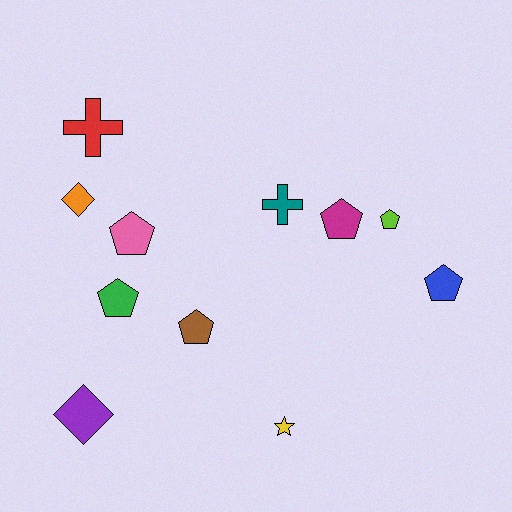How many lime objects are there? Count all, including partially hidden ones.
There is 1 lime object.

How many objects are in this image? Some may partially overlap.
There are 11 objects.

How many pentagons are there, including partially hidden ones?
There are 6 pentagons.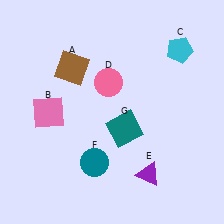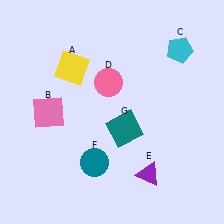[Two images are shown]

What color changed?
The square (A) changed from brown in Image 1 to yellow in Image 2.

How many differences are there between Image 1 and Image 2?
There is 1 difference between the two images.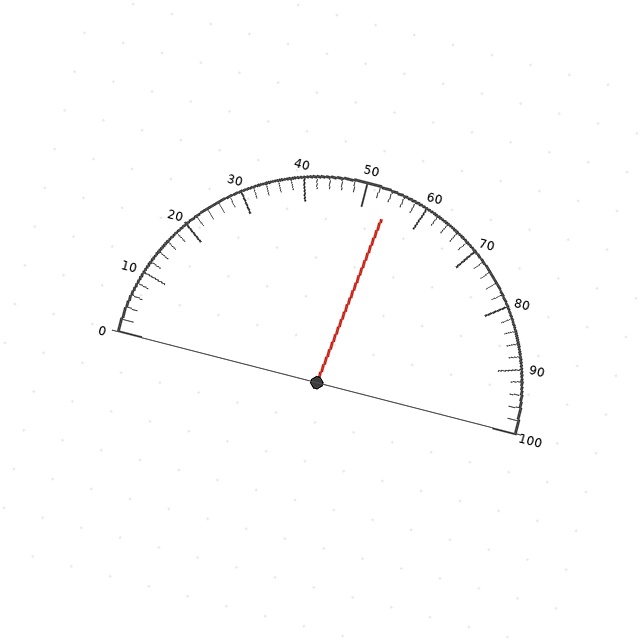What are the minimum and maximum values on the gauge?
The gauge ranges from 0 to 100.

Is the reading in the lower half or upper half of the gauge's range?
The reading is in the upper half of the range (0 to 100).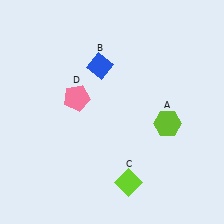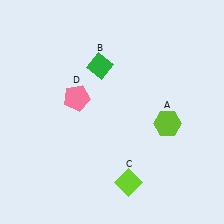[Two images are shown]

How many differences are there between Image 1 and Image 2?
There is 1 difference between the two images.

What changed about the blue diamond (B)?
In Image 1, B is blue. In Image 2, it changed to green.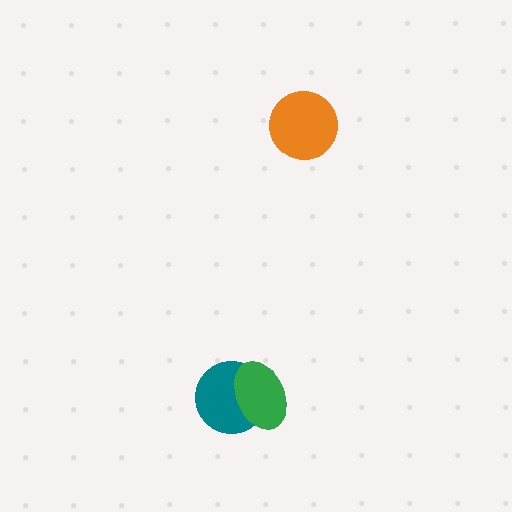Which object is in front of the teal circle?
The green ellipse is in front of the teal circle.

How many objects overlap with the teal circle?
1 object overlaps with the teal circle.